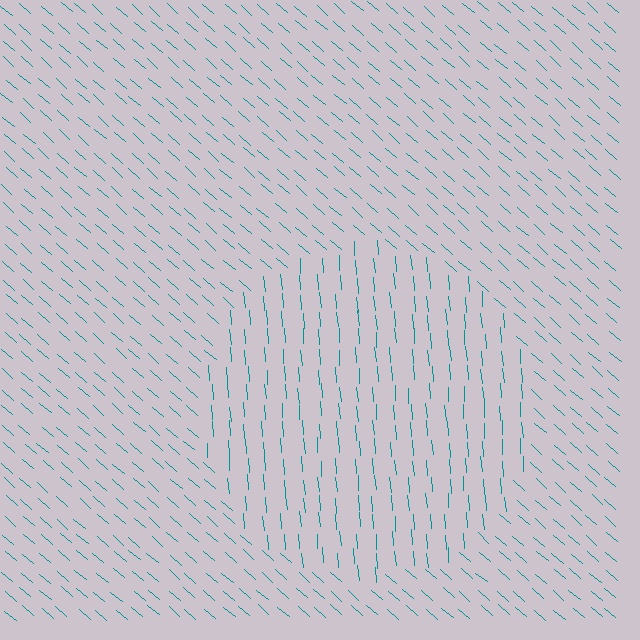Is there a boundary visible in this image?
Yes, there is a texture boundary formed by a change in line orientation.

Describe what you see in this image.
The image is filled with small teal line segments. A circle region in the image has lines oriented differently from the surrounding lines, creating a visible texture boundary.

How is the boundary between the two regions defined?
The boundary is defined purely by a change in line orientation (approximately 45 degrees difference). All lines are the same color and thickness.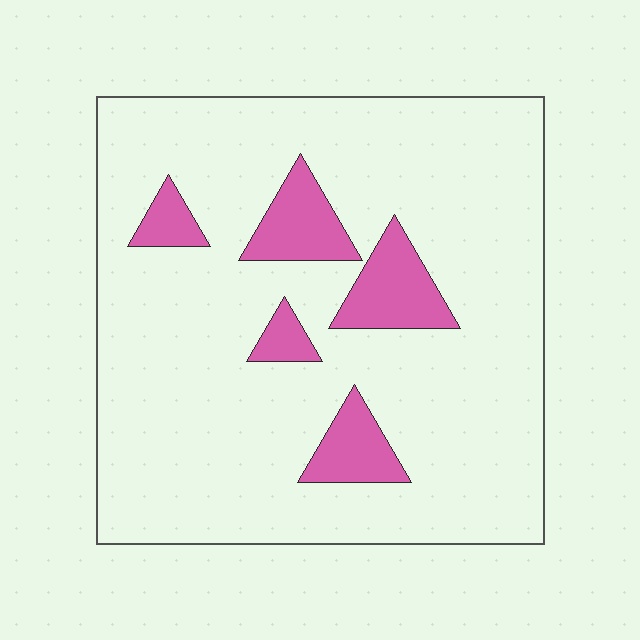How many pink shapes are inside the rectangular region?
5.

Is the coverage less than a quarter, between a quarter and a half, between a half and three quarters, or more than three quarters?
Less than a quarter.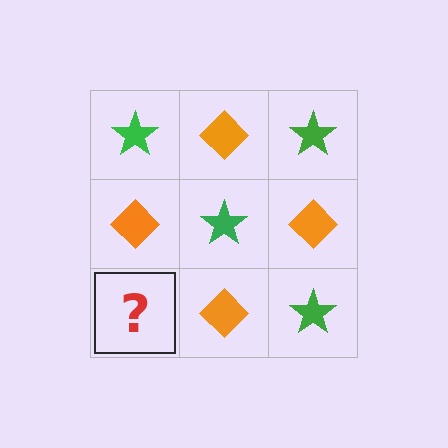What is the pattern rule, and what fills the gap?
The rule is that it alternates green star and orange diamond in a checkerboard pattern. The gap should be filled with a green star.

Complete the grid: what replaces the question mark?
The question mark should be replaced with a green star.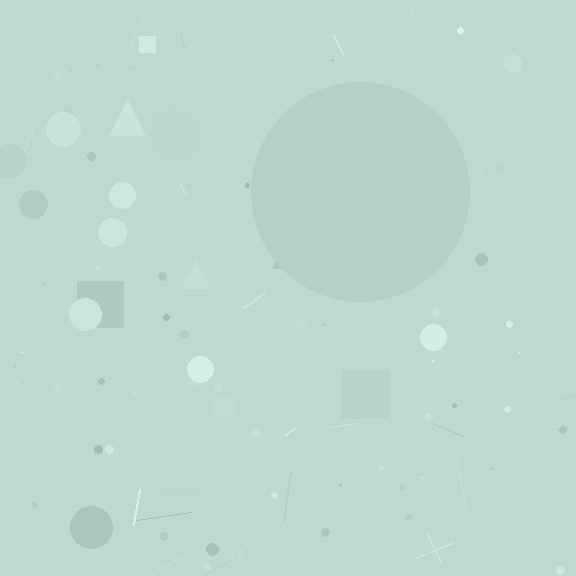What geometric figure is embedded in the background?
A circle is embedded in the background.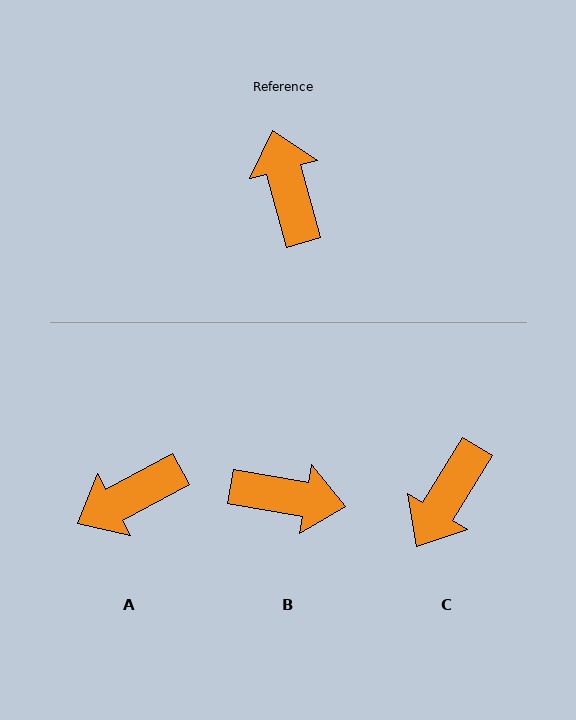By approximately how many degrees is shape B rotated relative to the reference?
Approximately 115 degrees clockwise.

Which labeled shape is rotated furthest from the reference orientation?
C, about 133 degrees away.